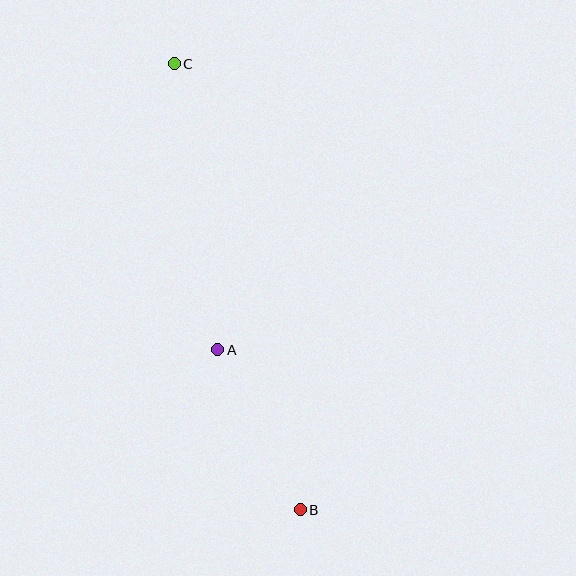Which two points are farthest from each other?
Points B and C are farthest from each other.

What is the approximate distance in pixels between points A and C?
The distance between A and C is approximately 289 pixels.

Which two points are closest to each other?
Points A and B are closest to each other.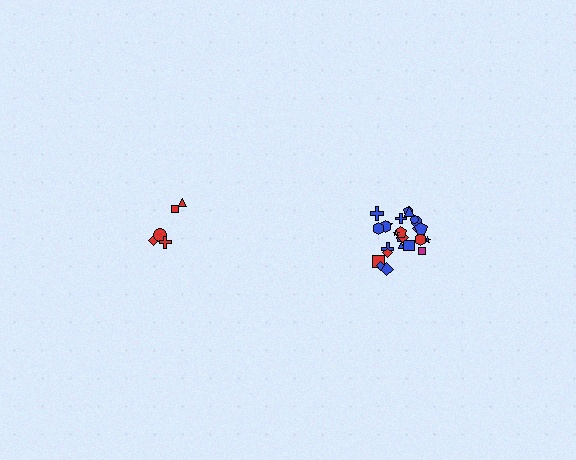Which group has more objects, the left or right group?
The right group.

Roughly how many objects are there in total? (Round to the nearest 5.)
Roughly 30 objects in total.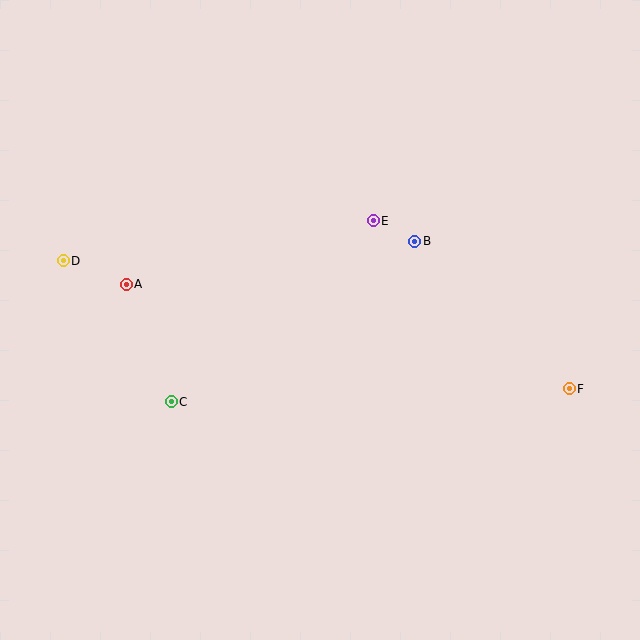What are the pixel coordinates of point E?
Point E is at (373, 221).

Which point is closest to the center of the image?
Point E at (373, 221) is closest to the center.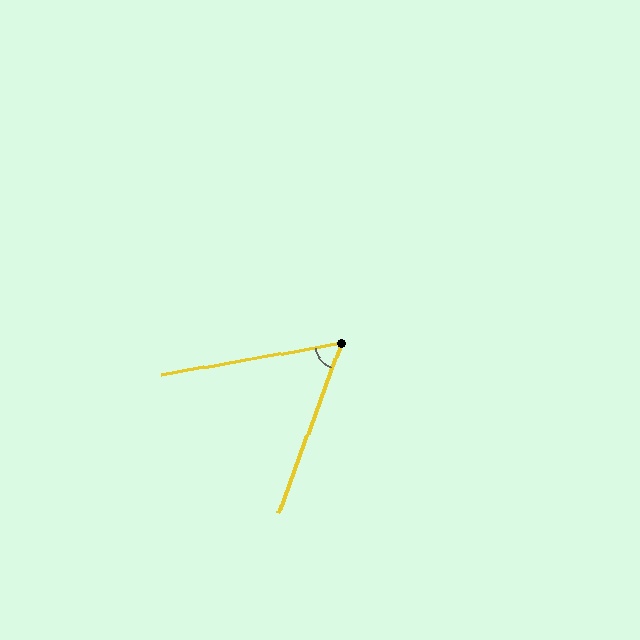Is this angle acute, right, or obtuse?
It is acute.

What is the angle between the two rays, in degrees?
Approximately 59 degrees.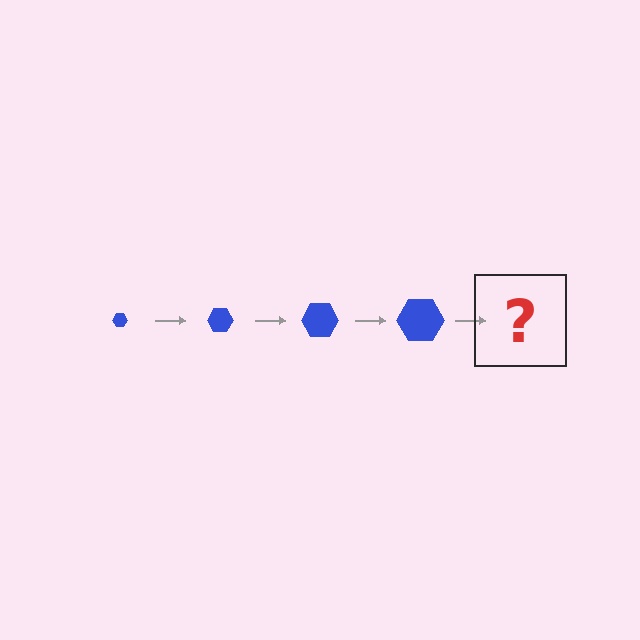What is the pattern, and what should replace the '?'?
The pattern is that the hexagon gets progressively larger each step. The '?' should be a blue hexagon, larger than the previous one.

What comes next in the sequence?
The next element should be a blue hexagon, larger than the previous one.